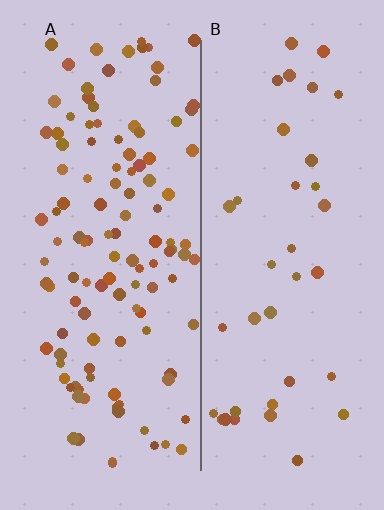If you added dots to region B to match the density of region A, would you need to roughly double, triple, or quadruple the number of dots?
Approximately triple.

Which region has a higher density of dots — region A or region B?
A (the left).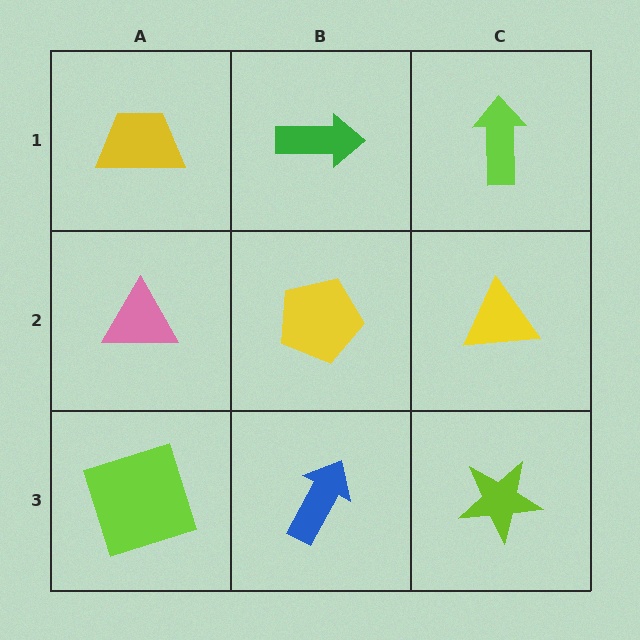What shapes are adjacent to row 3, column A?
A pink triangle (row 2, column A), a blue arrow (row 3, column B).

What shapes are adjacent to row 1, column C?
A yellow triangle (row 2, column C), a green arrow (row 1, column B).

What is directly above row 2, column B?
A green arrow.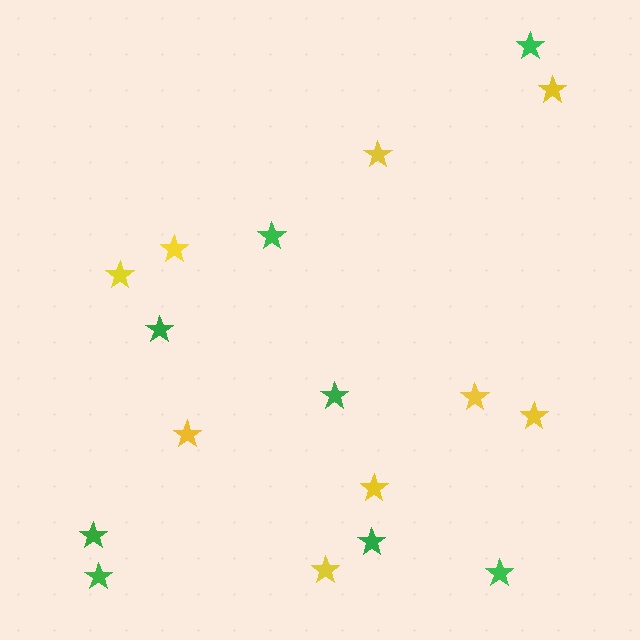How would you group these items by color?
There are 2 groups: one group of green stars (8) and one group of yellow stars (9).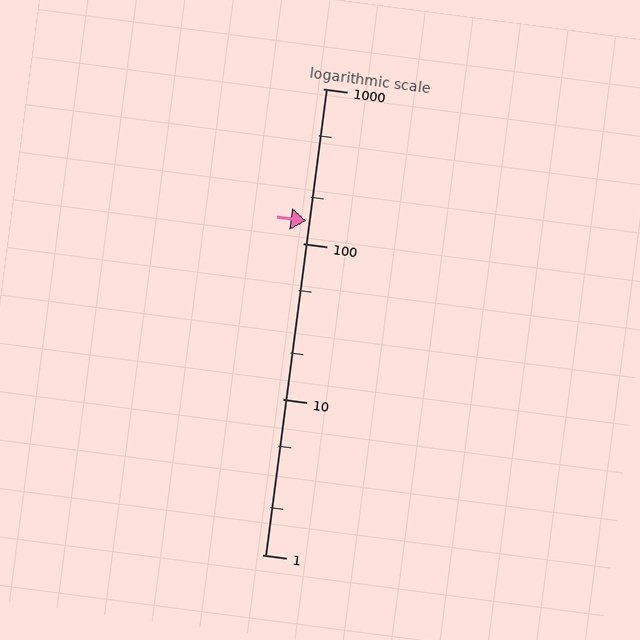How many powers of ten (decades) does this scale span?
The scale spans 3 decades, from 1 to 1000.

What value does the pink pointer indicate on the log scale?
The pointer indicates approximately 140.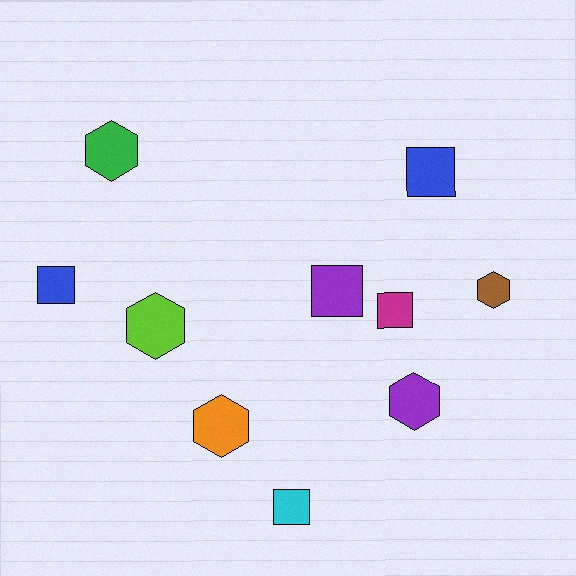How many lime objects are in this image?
There is 1 lime object.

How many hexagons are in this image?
There are 5 hexagons.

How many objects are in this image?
There are 10 objects.